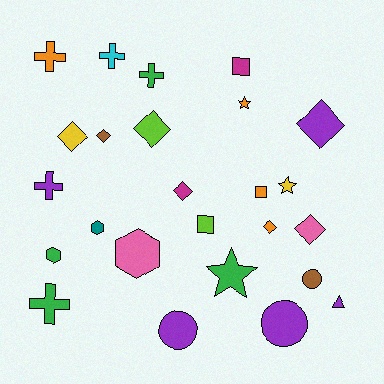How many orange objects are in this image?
There are 4 orange objects.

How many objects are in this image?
There are 25 objects.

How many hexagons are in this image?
There are 3 hexagons.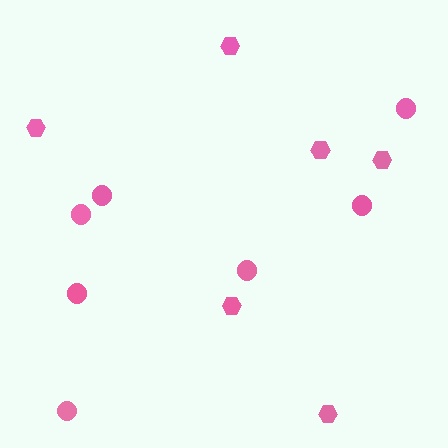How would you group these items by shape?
There are 2 groups: one group of circles (7) and one group of hexagons (6).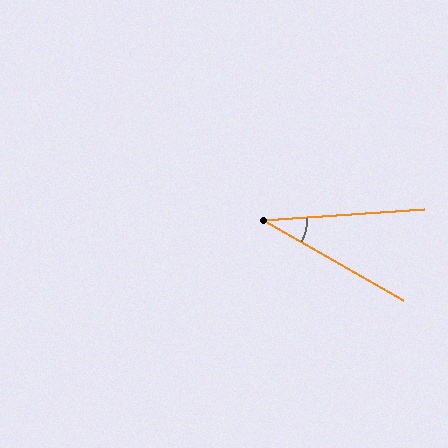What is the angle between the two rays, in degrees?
Approximately 34 degrees.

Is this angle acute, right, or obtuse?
It is acute.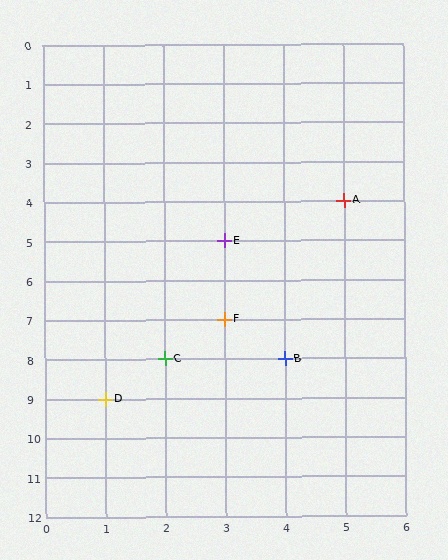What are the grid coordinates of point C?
Point C is at grid coordinates (2, 8).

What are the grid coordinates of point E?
Point E is at grid coordinates (3, 5).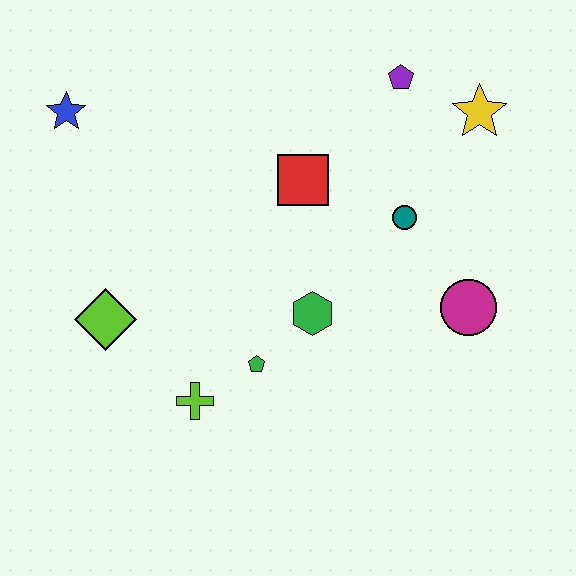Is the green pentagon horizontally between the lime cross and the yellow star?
Yes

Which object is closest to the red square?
The teal circle is closest to the red square.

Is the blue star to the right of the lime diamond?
No